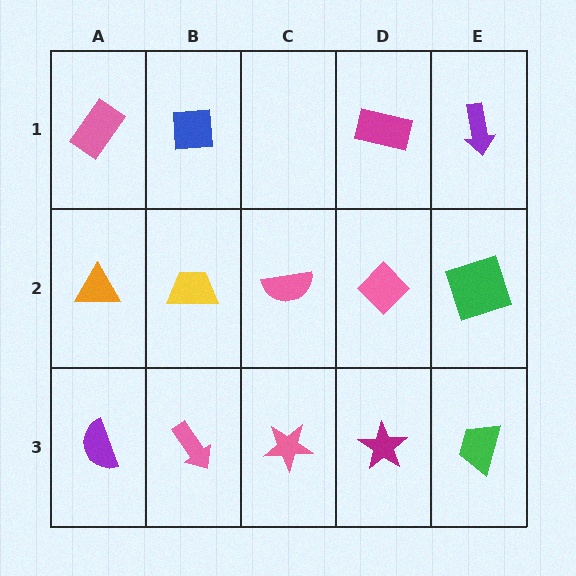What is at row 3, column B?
A pink arrow.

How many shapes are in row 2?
5 shapes.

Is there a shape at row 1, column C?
No, that cell is empty.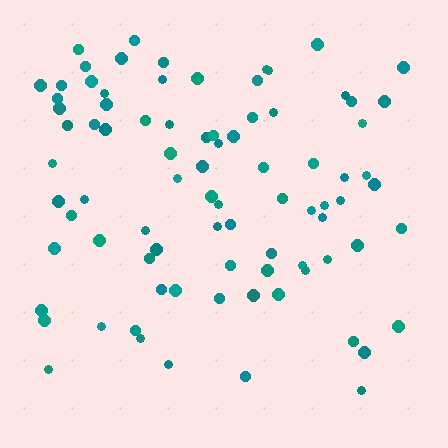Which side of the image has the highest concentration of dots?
The top.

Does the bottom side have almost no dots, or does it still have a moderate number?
Still a moderate number, just noticeably fewer than the top.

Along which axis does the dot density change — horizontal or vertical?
Vertical.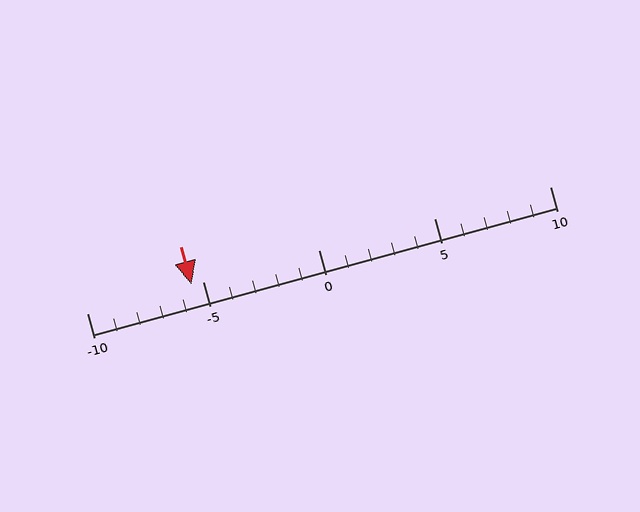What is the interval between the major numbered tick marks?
The major tick marks are spaced 5 units apart.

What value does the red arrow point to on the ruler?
The red arrow points to approximately -6.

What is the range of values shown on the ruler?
The ruler shows values from -10 to 10.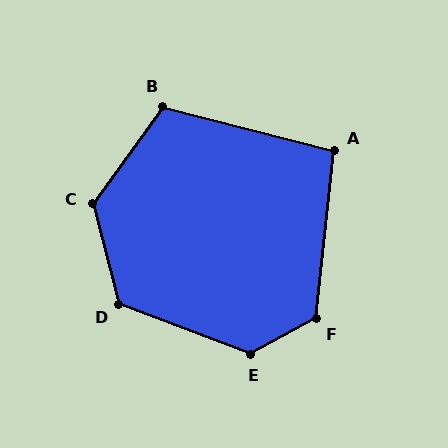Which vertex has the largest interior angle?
E, at approximately 132 degrees.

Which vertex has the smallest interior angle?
A, at approximately 98 degrees.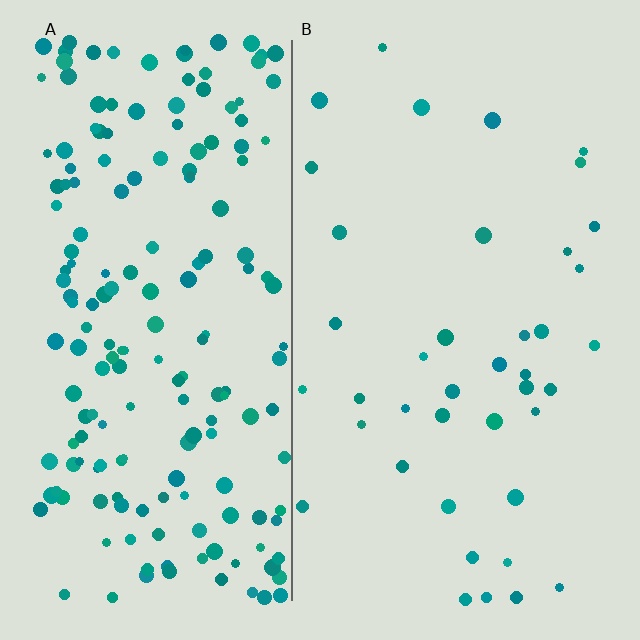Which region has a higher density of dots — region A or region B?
A (the left).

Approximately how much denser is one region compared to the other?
Approximately 4.7× — region A over region B.